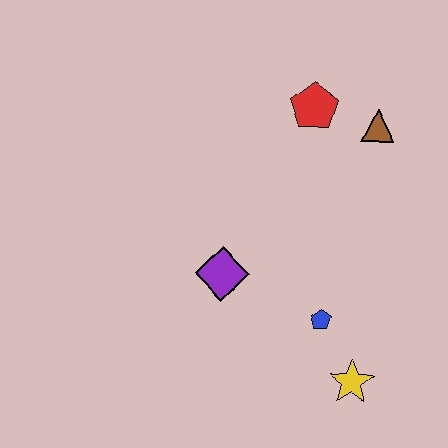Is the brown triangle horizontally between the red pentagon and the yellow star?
No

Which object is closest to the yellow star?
The blue pentagon is closest to the yellow star.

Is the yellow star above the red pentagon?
No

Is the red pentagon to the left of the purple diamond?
No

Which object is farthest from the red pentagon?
The yellow star is farthest from the red pentagon.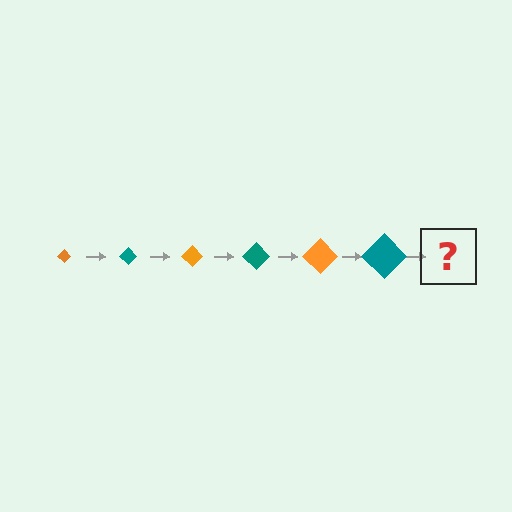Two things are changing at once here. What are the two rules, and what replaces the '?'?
The two rules are that the diamond grows larger each step and the color cycles through orange and teal. The '?' should be an orange diamond, larger than the previous one.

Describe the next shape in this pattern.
It should be an orange diamond, larger than the previous one.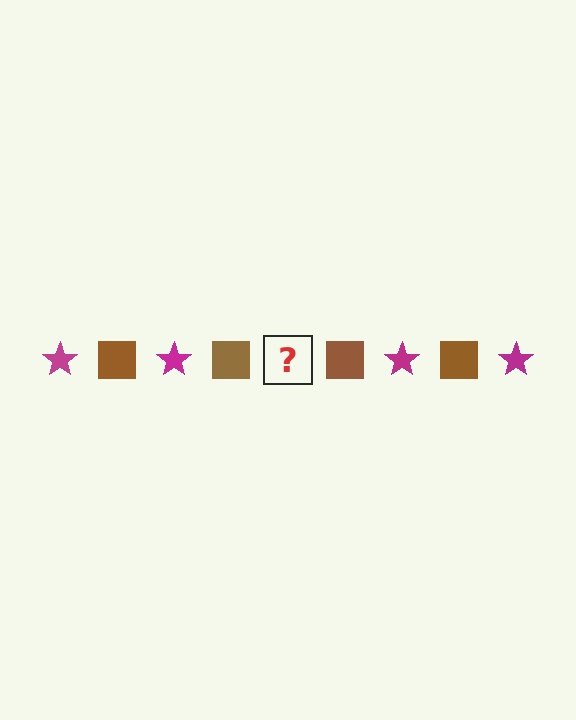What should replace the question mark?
The question mark should be replaced with a magenta star.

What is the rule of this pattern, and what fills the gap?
The rule is that the pattern alternates between magenta star and brown square. The gap should be filled with a magenta star.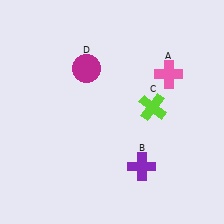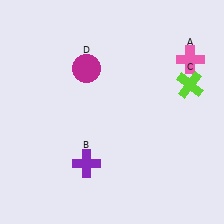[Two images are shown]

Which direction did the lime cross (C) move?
The lime cross (C) moved right.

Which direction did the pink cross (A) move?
The pink cross (A) moved right.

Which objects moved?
The objects that moved are: the pink cross (A), the purple cross (B), the lime cross (C).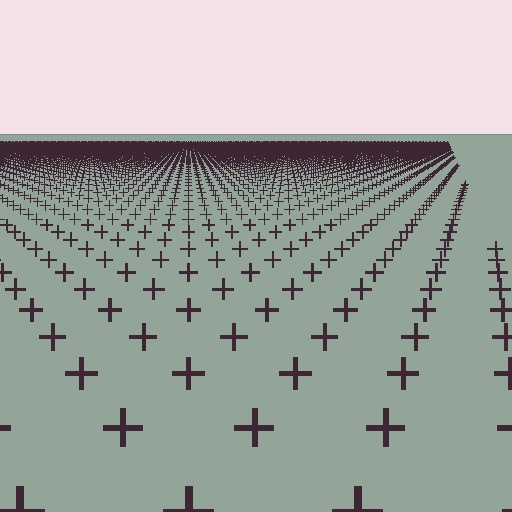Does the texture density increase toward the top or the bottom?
Density increases toward the top.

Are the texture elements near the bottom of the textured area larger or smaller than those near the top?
Larger. Near the bottom, elements are closer to the viewer and appear at a bigger on-screen size.